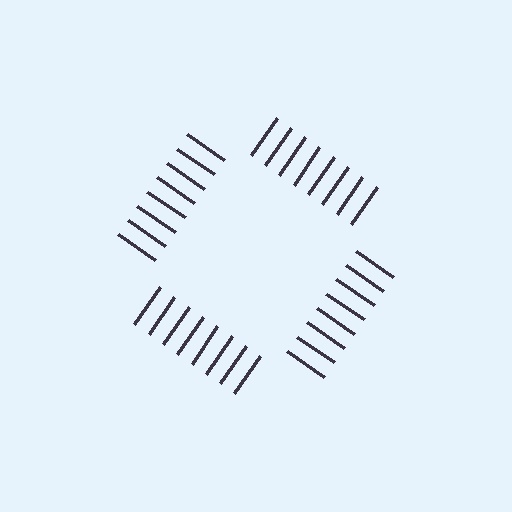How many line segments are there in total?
32 — 8 along each of the 4 edges.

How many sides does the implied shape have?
4 sides — the line-ends trace a square.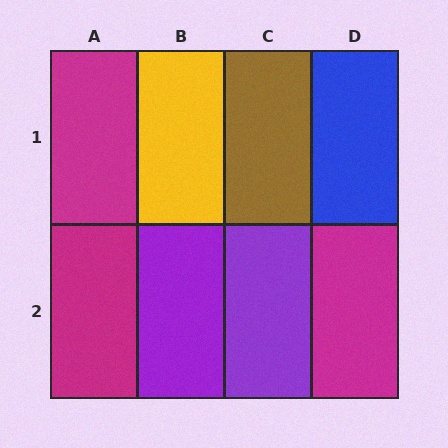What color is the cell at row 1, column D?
Blue.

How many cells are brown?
1 cell is brown.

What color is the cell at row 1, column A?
Magenta.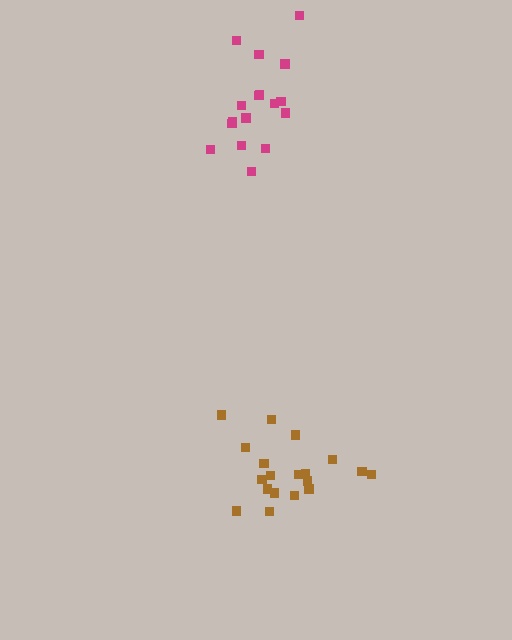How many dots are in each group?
Group 1: 19 dots, Group 2: 17 dots (36 total).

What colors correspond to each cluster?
The clusters are colored: brown, magenta.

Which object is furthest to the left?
The magenta cluster is leftmost.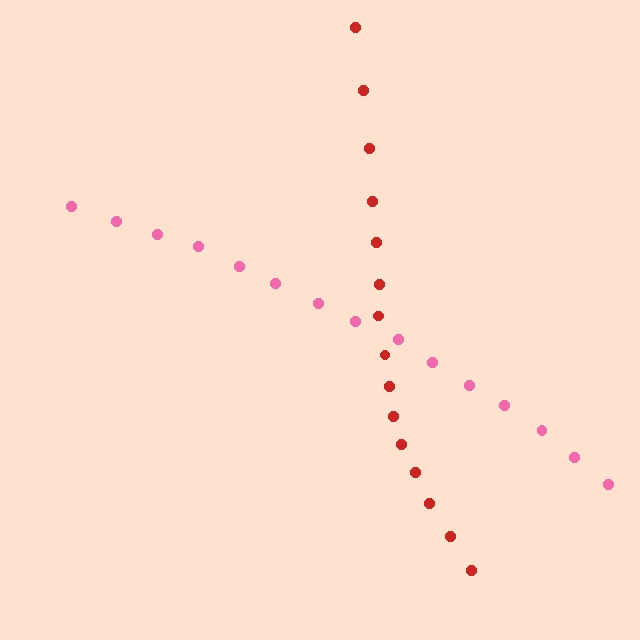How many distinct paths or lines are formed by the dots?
There are 2 distinct paths.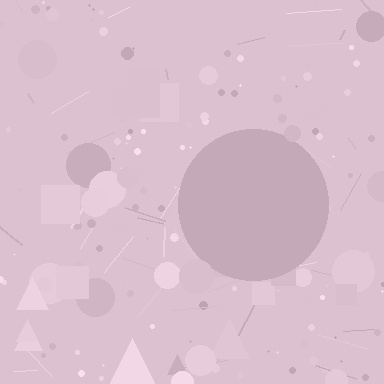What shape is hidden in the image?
A circle is hidden in the image.